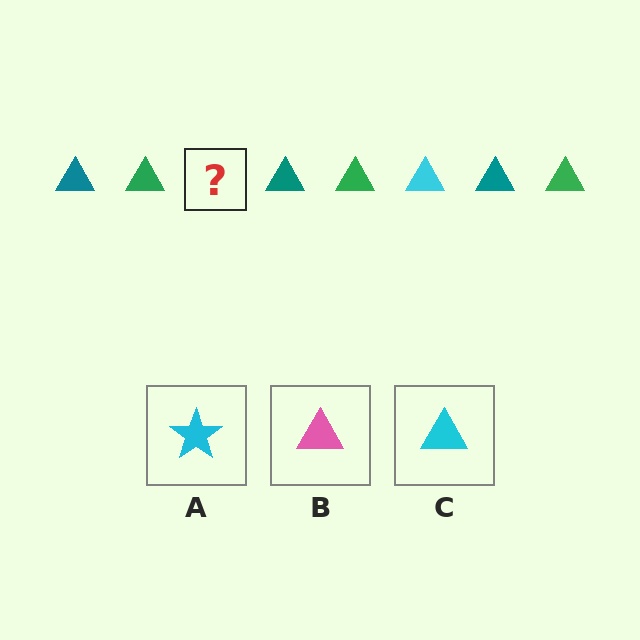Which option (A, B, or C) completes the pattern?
C.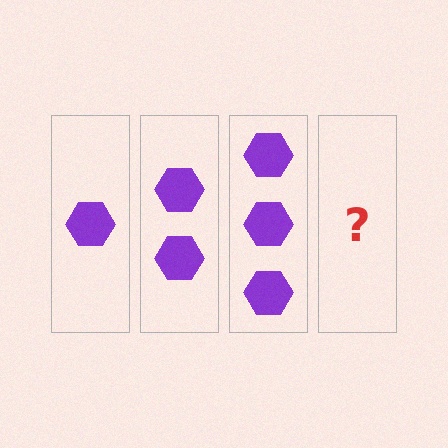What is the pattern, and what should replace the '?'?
The pattern is that each step adds one more hexagon. The '?' should be 4 hexagons.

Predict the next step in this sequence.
The next step is 4 hexagons.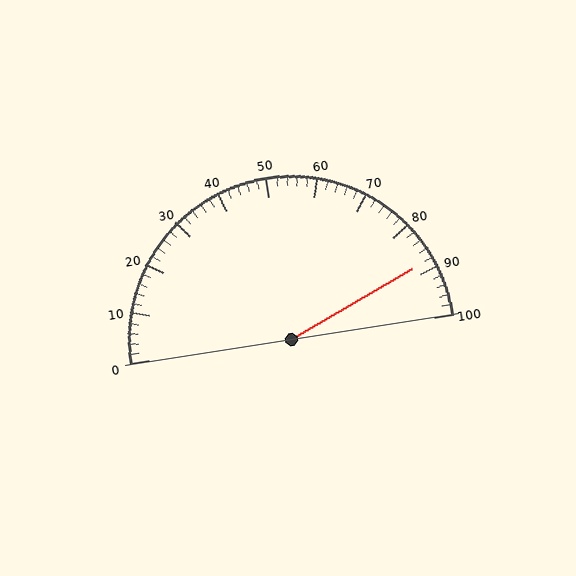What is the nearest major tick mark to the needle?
The nearest major tick mark is 90.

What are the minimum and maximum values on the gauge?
The gauge ranges from 0 to 100.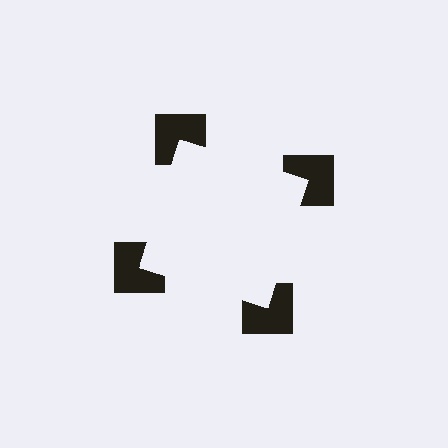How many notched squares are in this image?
There are 4 — one at each vertex of the illusory square.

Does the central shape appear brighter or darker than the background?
It typically appears slightly brighter than the background, even though no actual brightness change is drawn.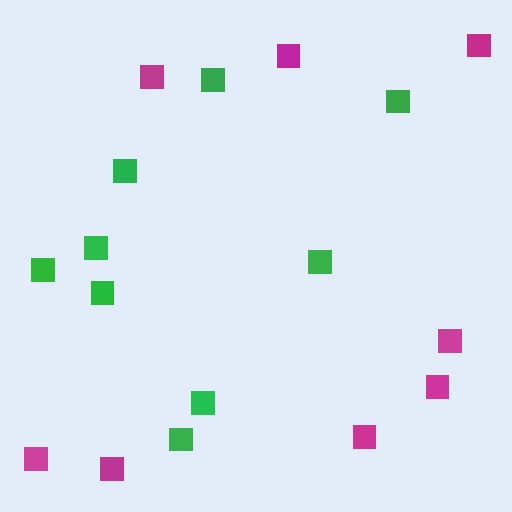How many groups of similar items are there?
There are 2 groups: one group of magenta squares (8) and one group of green squares (9).